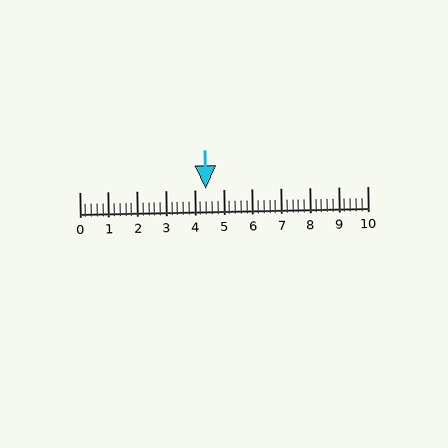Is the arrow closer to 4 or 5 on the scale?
The arrow is closer to 4.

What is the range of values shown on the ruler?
The ruler shows values from 0 to 10.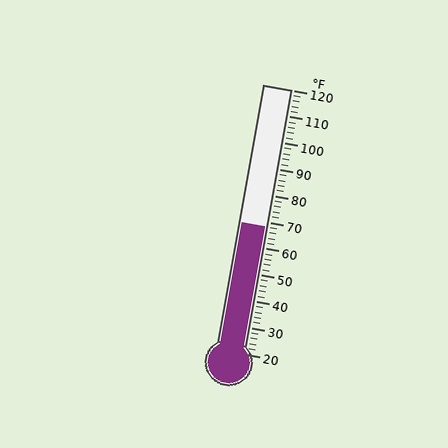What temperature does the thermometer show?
The thermometer shows approximately 68°F.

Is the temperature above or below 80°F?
The temperature is below 80°F.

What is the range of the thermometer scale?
The thermometer scale ranges from 20°F to 120°F.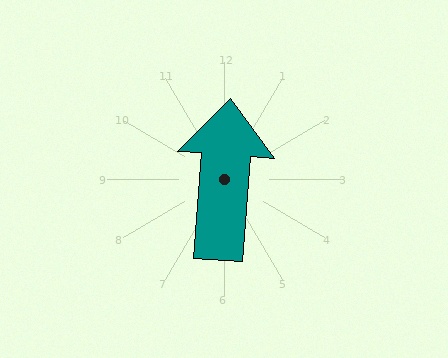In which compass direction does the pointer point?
North.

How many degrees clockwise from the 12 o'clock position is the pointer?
Approximately 4 degrees.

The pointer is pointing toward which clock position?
Roughly 12 o'clock.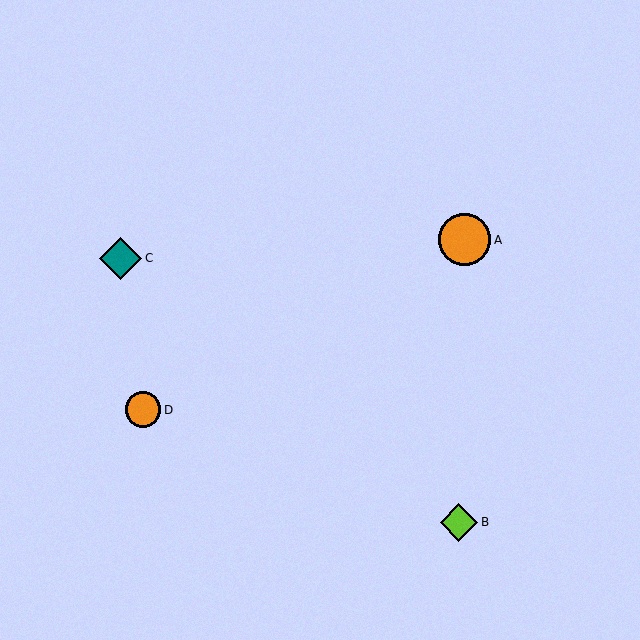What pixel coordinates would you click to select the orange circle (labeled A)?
Click at (465, 240) to select the orange circle A.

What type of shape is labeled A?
Shape A is an orange circle.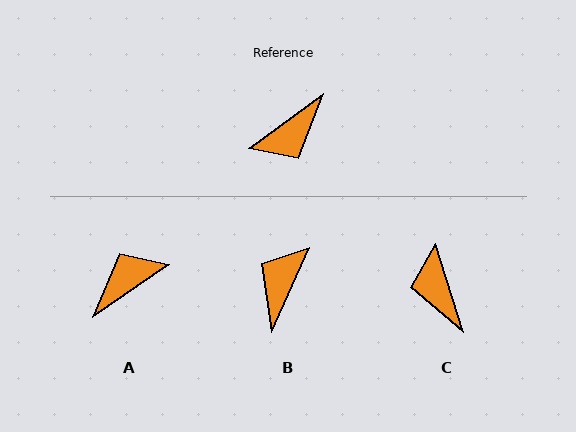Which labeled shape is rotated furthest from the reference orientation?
A, about 179 degrees away.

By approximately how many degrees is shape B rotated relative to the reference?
Approximately 150 degrees clockwise.